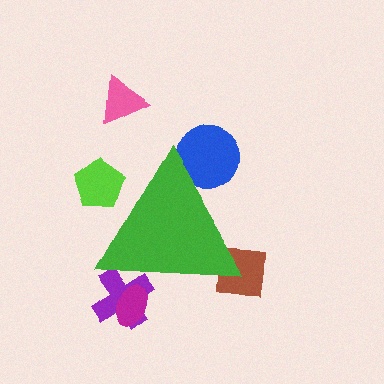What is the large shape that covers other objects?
A green triangle.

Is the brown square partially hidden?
Yes, the brown square is partially hidden behind the green triangle.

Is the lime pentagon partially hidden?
Yes, the lime pentagon is partially hidden behind the green triangle.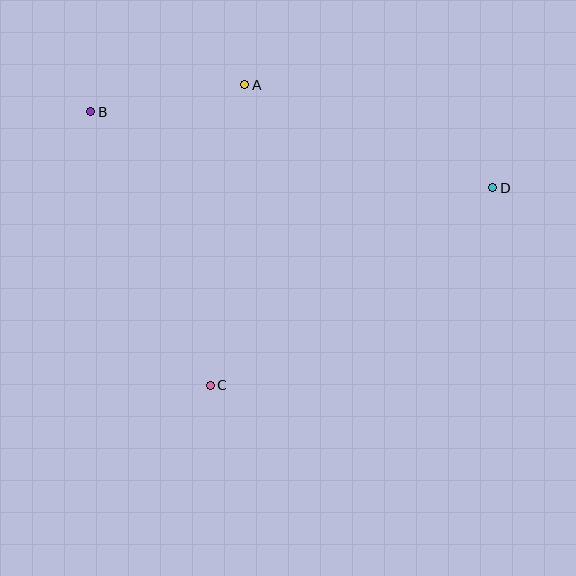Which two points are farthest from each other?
Points B and D are farthest from each other.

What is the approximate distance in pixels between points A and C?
The distance between A and C is approximately 302 pixels.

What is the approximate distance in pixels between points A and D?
The distance between A and D is approximately 269 pixels.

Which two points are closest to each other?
Points A and B are closest to each other.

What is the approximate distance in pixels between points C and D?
The distance between C and D is approximately 345 pixels.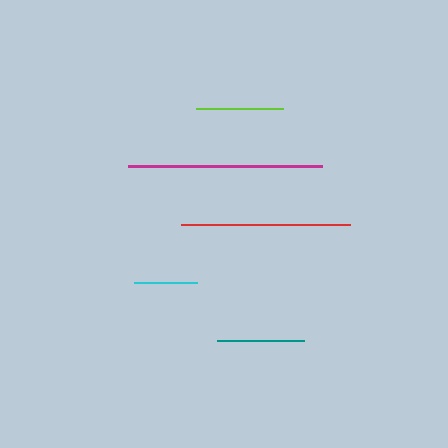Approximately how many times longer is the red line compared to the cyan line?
The red line is approximately 2.7 times the length of the cyan line.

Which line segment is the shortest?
The cyan line is the shortest at approximately 63 pixels.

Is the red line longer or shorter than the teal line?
The red line is longer than the teal line.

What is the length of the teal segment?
The teal segment is approximately 87 pixels long.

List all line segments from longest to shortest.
From longest to shortest: magenta, red, lime, teal, cyan.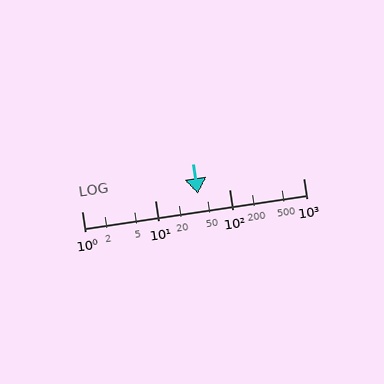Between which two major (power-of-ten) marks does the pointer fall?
The pointer is between 10 and 100.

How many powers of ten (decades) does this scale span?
The scale spans 3 decades, from 1 to 1000.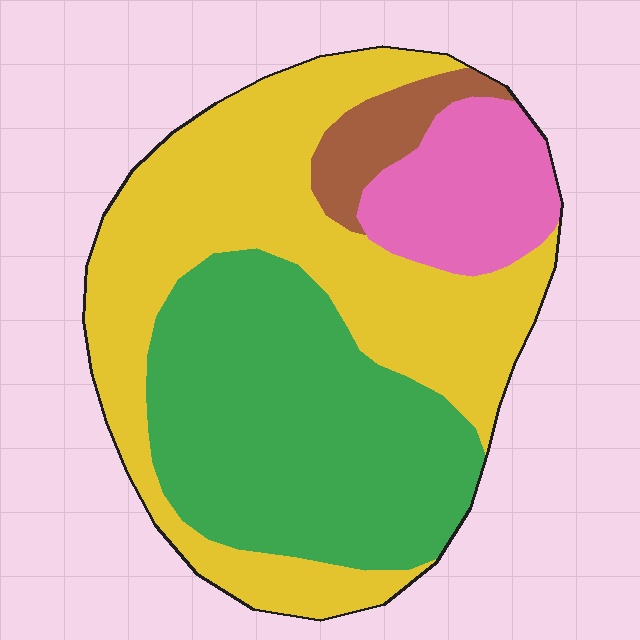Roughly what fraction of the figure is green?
Green takes up between a quarter and a half of the figure.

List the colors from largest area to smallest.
From largest to smallest: yellow, green, pink, brown.